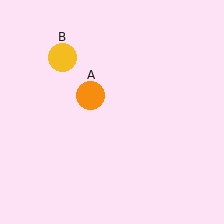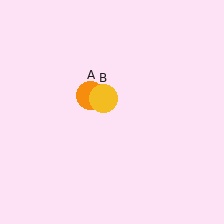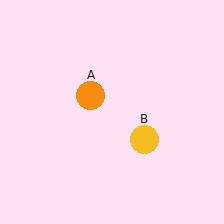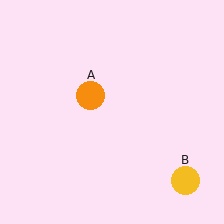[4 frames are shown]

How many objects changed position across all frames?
1 object changed position: yellow circle (object B).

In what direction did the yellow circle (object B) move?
The yellow circle (object B) moved down and to the right.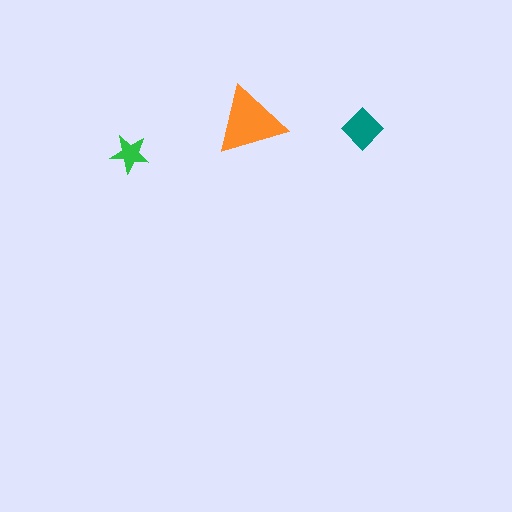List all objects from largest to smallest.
The orange triangle, the teal diamond, the green star.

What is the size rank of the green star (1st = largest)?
3rd.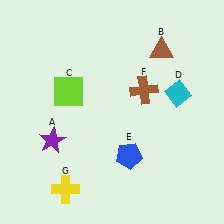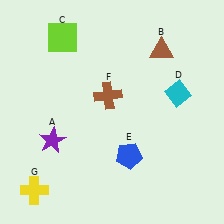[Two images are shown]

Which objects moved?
The objects that moved are: the lime square (C), the brown cross (F), the yellow cross (G).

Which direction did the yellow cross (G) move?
The yellow cross (G) moved left.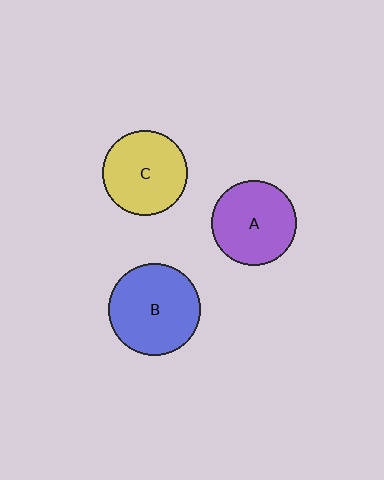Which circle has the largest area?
Circle B (blue).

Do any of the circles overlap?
No, none of the circles overlap.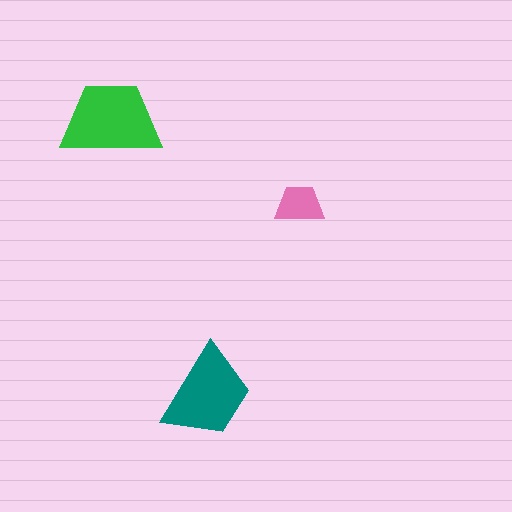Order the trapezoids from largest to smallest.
the green one, the teal one, the pink one.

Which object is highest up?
The green trapezoid is topmost.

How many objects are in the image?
There are 3 objects in the image.